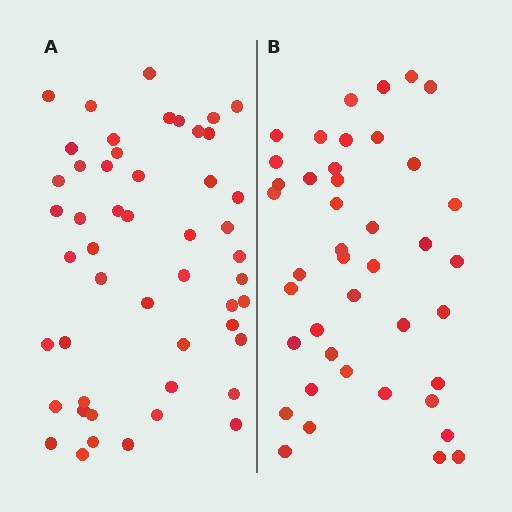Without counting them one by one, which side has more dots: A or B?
Region A (the left region) has more dots.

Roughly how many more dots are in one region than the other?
Region A has roughly 8 or so more dots than region B.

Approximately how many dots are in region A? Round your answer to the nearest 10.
About 50 dots.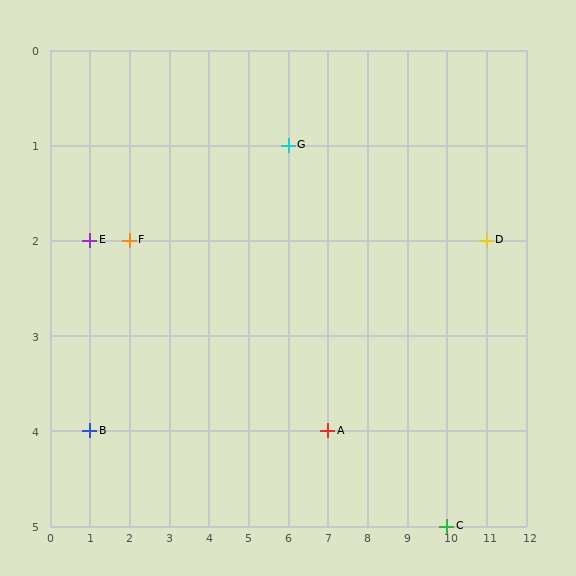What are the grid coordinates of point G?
Point G is at grid coordinates (6, 1).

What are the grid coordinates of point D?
Point D is at grid coordinates (11, 2).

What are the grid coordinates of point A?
Point A is at grid coordinates (7, 4).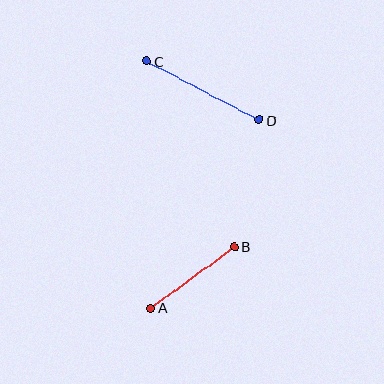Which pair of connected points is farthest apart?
Points C and D are farthest apart.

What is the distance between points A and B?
The distance is approximately 104 pixels.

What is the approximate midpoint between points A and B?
The midpoint is at approximately (193, 277) pixels.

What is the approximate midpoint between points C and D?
The midpoint is at approximately (203, 91) pixels.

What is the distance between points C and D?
The distance is approximately 127 pixels.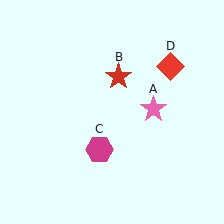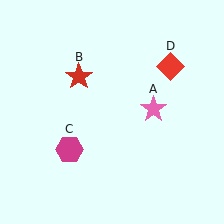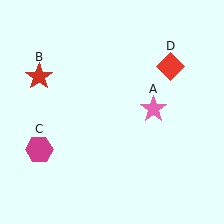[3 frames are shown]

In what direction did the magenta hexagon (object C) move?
The magenta hexagon (object C) moved left.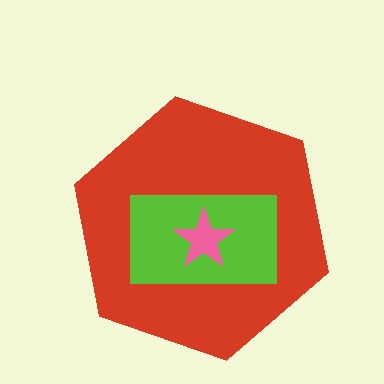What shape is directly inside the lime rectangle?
The pink star.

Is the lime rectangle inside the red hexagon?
Yes.